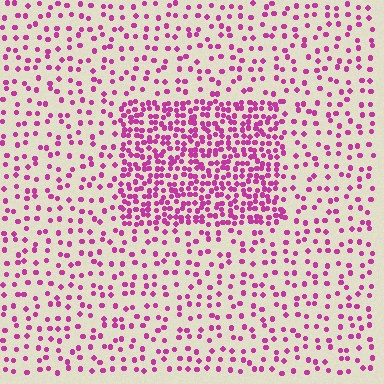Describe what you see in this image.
The image contains small magenta elements arranged at two different densities. A rectangle-shaped region is visible where the elements are more densely packed than the surrounding area.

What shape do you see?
I see a rectangle.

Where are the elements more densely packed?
The elements are more densely packed inside the rectangle boundary.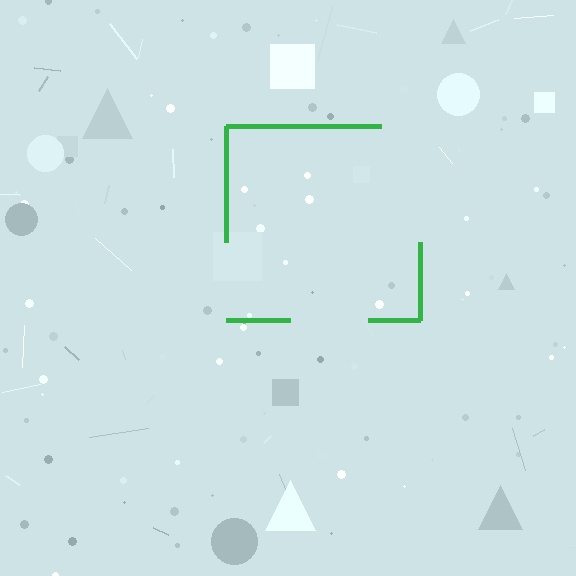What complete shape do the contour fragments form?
The contour fragments form a square.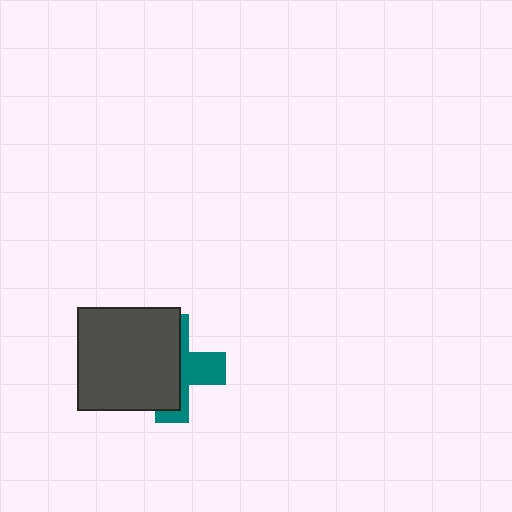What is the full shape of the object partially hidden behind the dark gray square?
The partially hidden object is a teal cross.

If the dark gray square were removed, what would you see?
You would see the complete teal cross.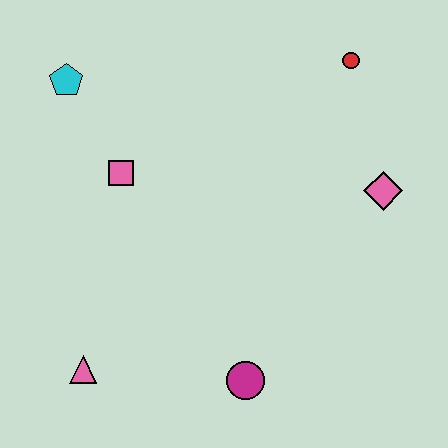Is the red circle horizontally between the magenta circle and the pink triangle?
No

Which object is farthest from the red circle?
The pink triangle is farthest from the red circle.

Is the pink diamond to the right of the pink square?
Yes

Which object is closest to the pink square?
The cyan pentagon is closest to the pink square.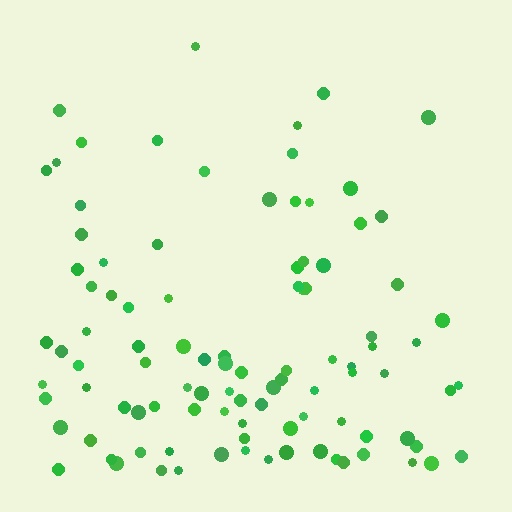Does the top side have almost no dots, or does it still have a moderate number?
Still a moderate number, just noticeably fewer than the bottom.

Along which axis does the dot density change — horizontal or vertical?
Vertical.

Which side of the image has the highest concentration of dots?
The bottom.